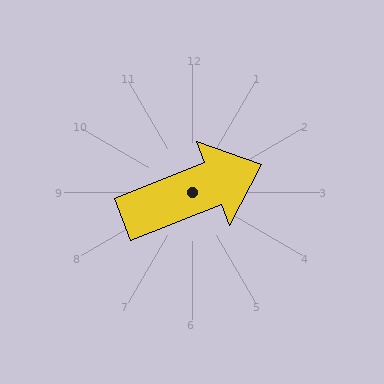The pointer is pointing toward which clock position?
Roughly 2 o'clock.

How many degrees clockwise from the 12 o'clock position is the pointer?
Approximately 68 degrees.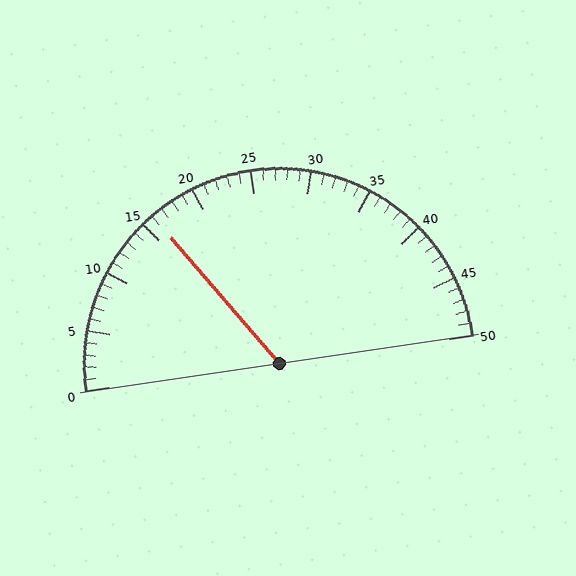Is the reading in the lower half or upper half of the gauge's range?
The reading is in the lower half of the range (0 to 50).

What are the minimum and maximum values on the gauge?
The gauge ranges from 0 to 50.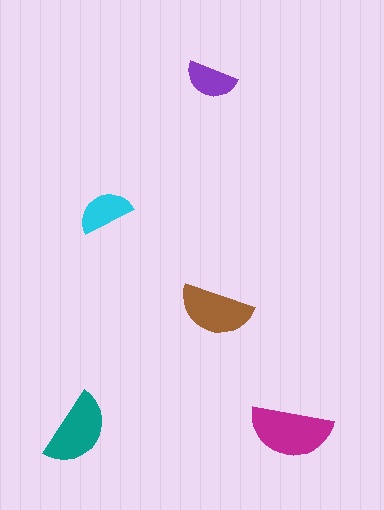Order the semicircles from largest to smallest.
the magenta one, the teal one, the brown one, the cyan one, the purple one.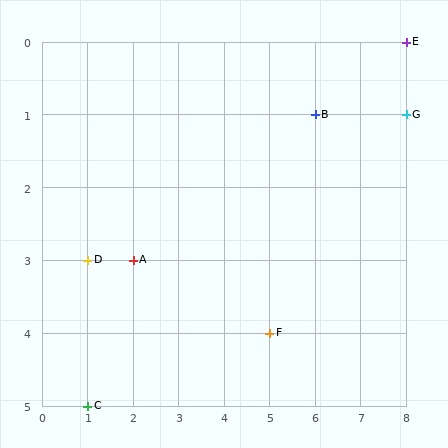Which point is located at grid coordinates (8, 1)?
Point G is at (8, 1).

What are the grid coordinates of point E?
Point E is at grid coordinates (8, 0).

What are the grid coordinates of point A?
Point A is at grid coordinates (2, 3).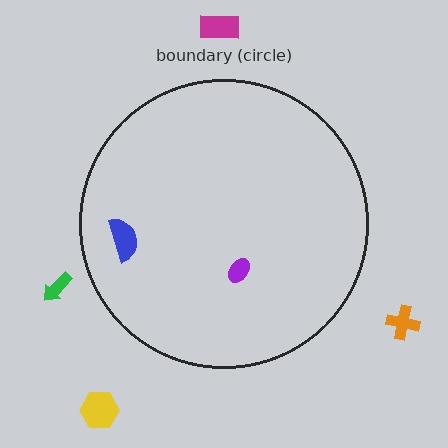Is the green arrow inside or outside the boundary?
Outside.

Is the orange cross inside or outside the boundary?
Outside.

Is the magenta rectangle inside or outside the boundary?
Outside.